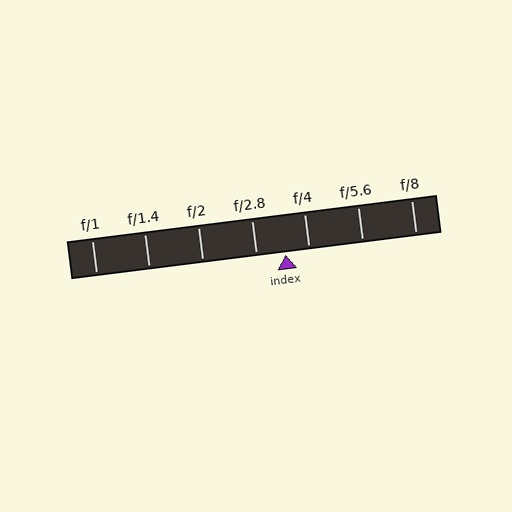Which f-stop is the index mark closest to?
The index mark is closest to f/4.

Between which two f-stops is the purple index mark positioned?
The index mark is between f/2.8 and f/4.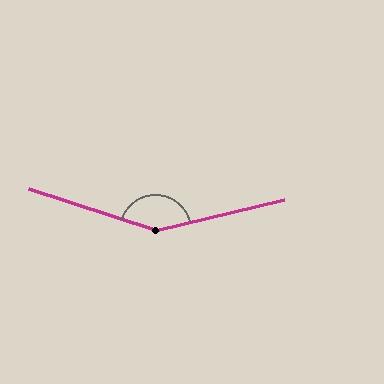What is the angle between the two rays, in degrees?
Approximately 149 degrees.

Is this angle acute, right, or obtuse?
It is obtuse.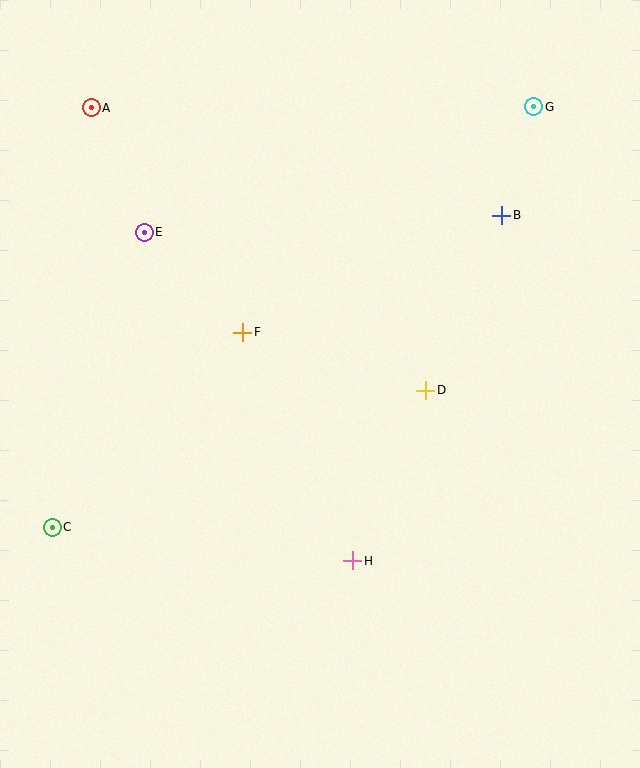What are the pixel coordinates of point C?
Point C is at (52, 527).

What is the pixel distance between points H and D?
The distance between H and D is 186 pixels.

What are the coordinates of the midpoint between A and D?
The midpoint between A and D is at (259, 249).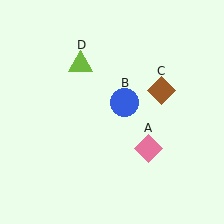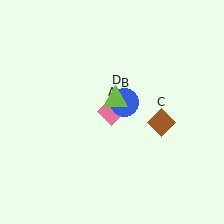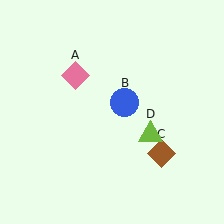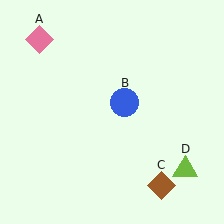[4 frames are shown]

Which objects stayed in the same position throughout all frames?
Blue circle (object B) remained stationary.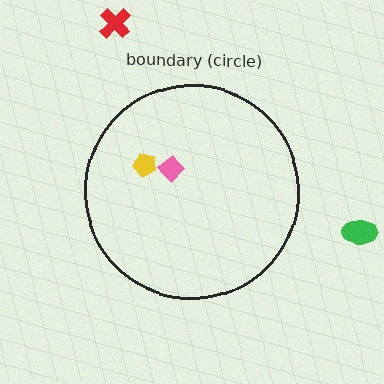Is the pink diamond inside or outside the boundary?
Inside.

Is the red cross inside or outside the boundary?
Outside.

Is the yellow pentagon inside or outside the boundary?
Inside.